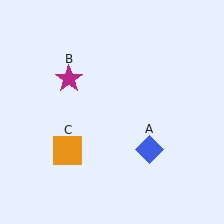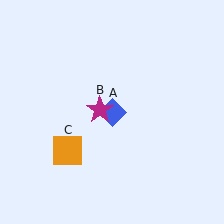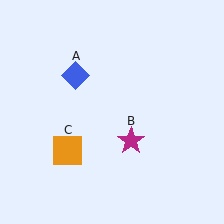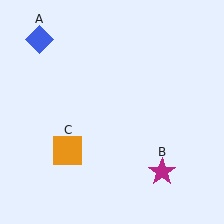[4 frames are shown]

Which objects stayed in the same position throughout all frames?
Orange square (object C) remained stationary.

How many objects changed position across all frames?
2 objects changed position: blue diamond (object A), magenta star (object B).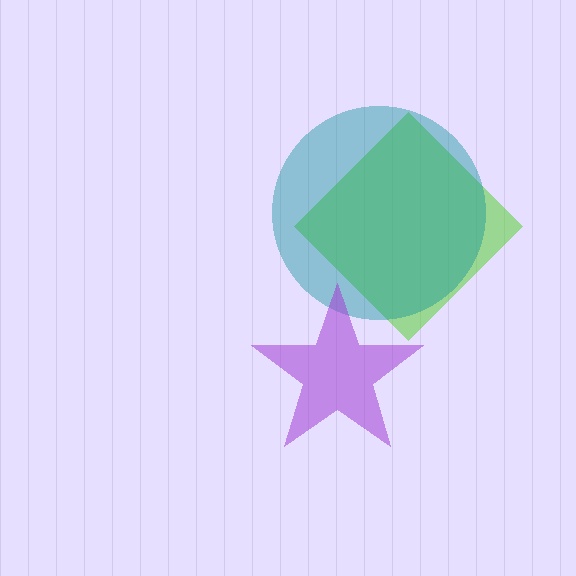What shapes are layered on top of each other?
The layered shapes are: a lime diamond, a teal circle, a purple star.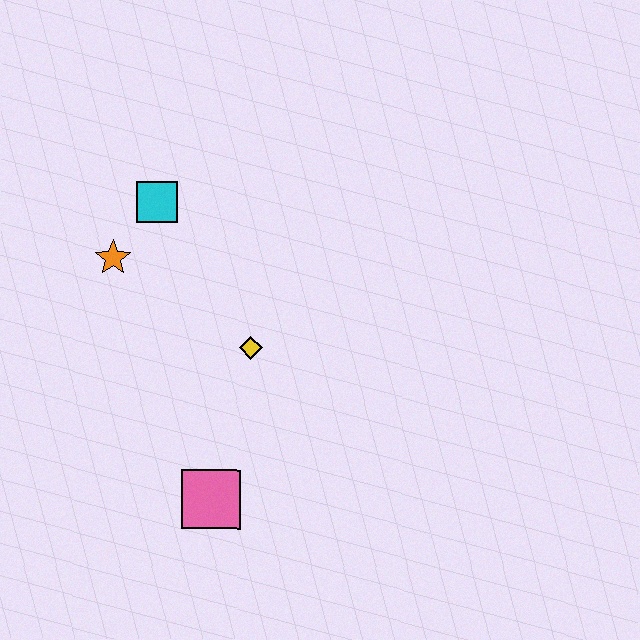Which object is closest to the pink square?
The yellow diamond is closest to the pink square.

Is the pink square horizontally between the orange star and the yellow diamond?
Yes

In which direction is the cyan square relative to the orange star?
The cyan square is above the orange star.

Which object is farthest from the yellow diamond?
The cyan square is farthest from the yellow diamond.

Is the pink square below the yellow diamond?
Yes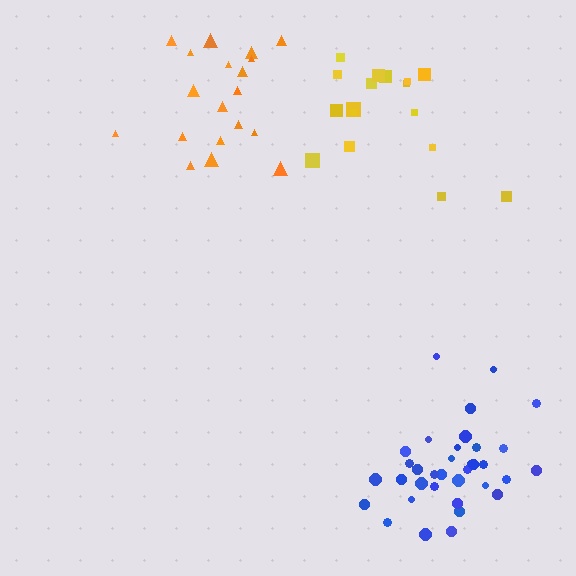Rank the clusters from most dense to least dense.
blue, orange, yellow.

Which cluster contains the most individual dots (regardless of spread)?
Blue (35).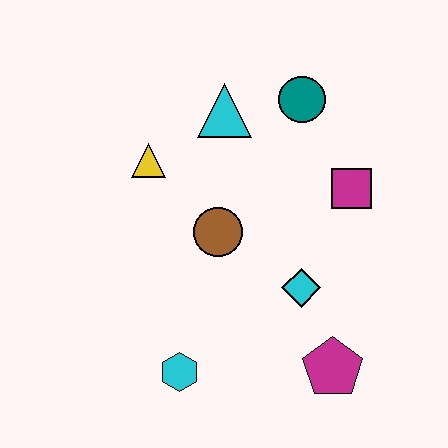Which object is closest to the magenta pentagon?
The cyan diamond is closest to the magenta pentagon.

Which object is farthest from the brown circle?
The magenta pentagon is farthest from the brown circle.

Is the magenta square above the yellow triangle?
No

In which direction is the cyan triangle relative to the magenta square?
The cyan triangle is to the left of the magenta square.